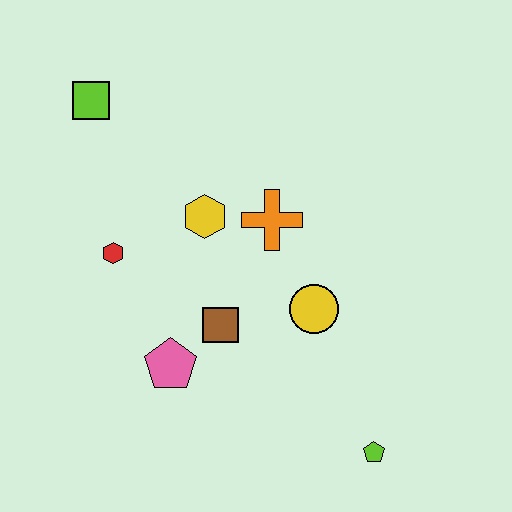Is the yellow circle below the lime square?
Yes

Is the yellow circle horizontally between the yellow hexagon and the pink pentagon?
No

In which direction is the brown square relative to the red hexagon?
The brown square is to the right of the red hexagon.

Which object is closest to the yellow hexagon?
The orange cross is closest to the yellow hexagon.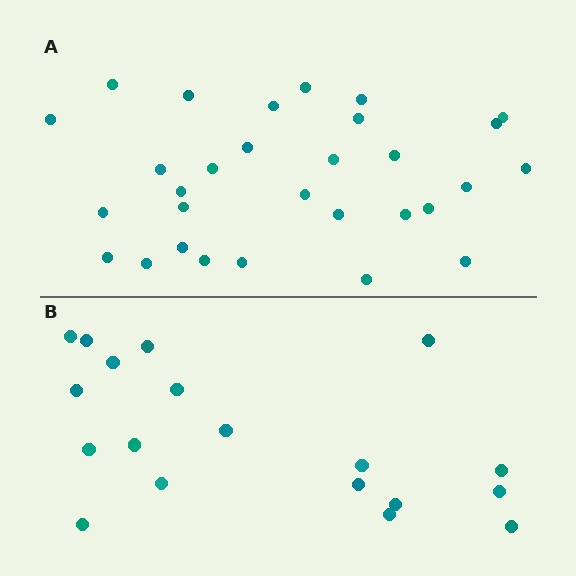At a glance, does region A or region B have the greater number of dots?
Region A (the top region) has more dots.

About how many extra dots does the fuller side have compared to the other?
Region A has roughly 12 or so more dots than region B.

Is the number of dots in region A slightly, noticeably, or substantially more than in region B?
Region A has substantially more. The ratio is roughly 1.6 to 1.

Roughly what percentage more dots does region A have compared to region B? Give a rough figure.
About 60% more.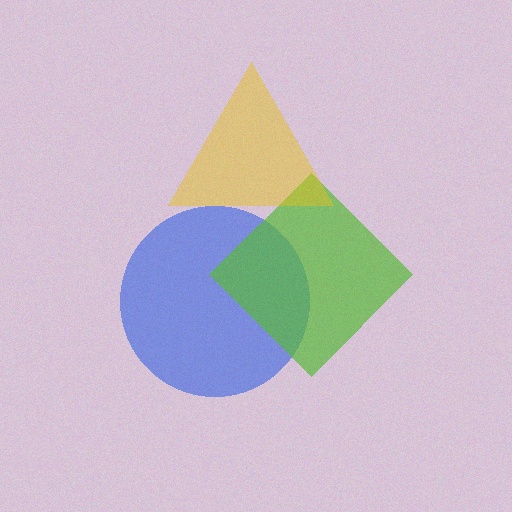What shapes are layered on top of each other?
The layered shapes are: a blue circle, a lime diamond, a yellow triangle.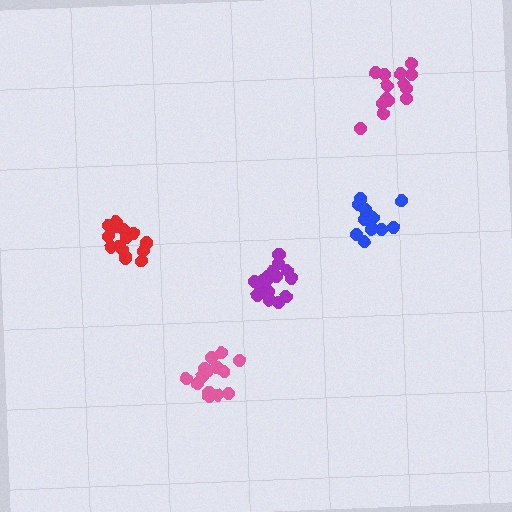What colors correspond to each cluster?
The clusters are colored: purple, red, pink, blue, magenta.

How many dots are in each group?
Group 1: 18 dots, Group 2: 16 dots, Group 3: 15 dots, Group 4: 12 dots, Group 5: 14 dots (75 total).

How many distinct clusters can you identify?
There are 5 distinct clusters.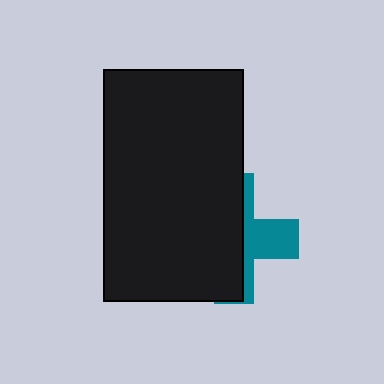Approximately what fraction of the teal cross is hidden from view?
Roughly 64% of the teal cross is hidden behind the black rectangle.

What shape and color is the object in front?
The object in front is a black rectangle.